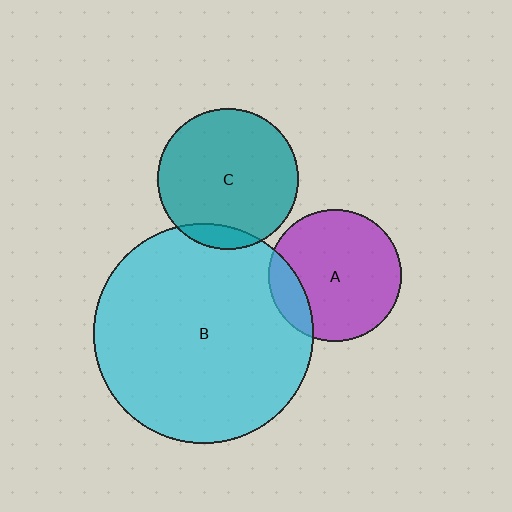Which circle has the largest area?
Circle B (cyan).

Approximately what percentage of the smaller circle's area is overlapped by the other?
Approximately 10%.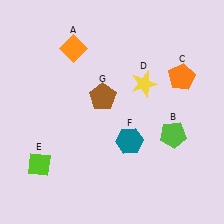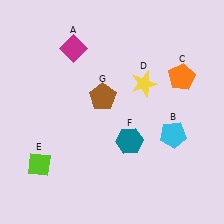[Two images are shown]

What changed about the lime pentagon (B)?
In Image 1, B is lime. In Image 2, it changed to cyan.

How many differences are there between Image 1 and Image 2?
There are 2 differences between the two images.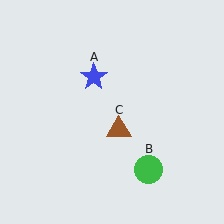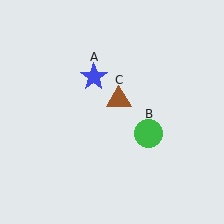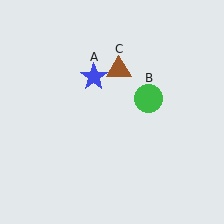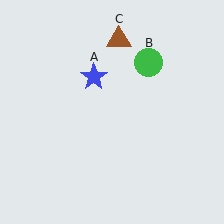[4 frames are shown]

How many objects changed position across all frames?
2 objects changed position: green circle (object B), brown triangle (object C).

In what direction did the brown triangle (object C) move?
The brown triangle (object C) moved up.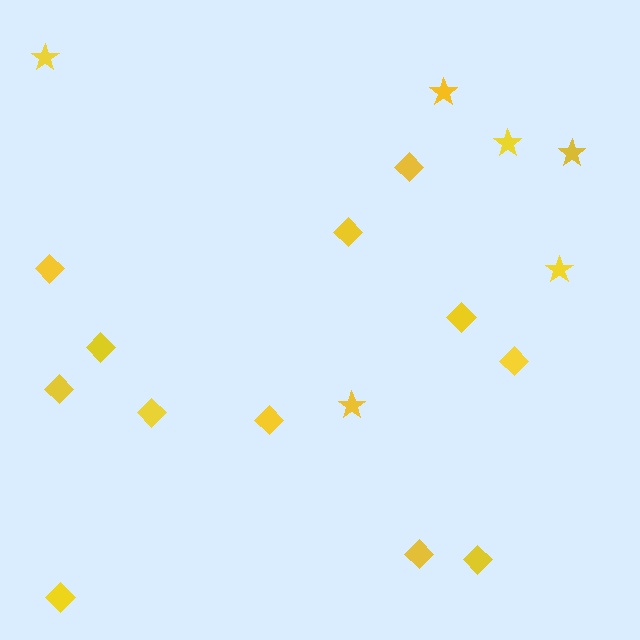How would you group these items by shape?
There are 2 groups: one group of stars (6) and one group of diamonds (12).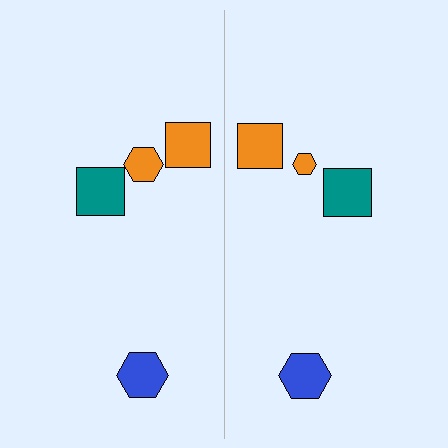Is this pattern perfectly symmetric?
No, the pattern is not perfectly symmetric. The orange hexagon on the right side has a different size than its mirror counterpart.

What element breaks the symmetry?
The orange hexagon on the right side has a different size than its mirror counterpart.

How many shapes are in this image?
There are 8 shapes in this image.